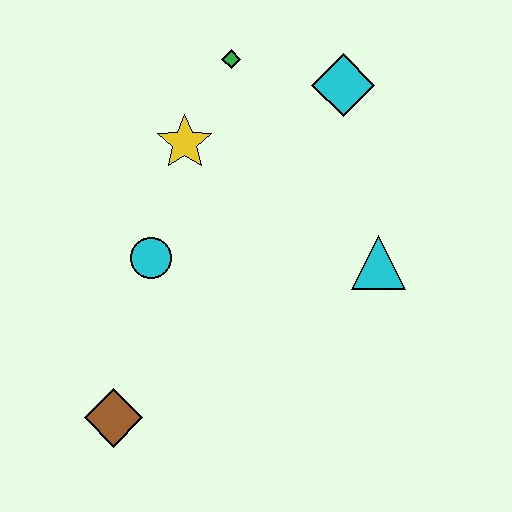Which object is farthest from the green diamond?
The brown diamond is farthest from the green diamond.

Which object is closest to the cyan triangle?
The cyan diamond is closest to the cyan triangle.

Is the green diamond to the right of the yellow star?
Yes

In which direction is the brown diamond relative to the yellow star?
The brown diamond is below the yellow star.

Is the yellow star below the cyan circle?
No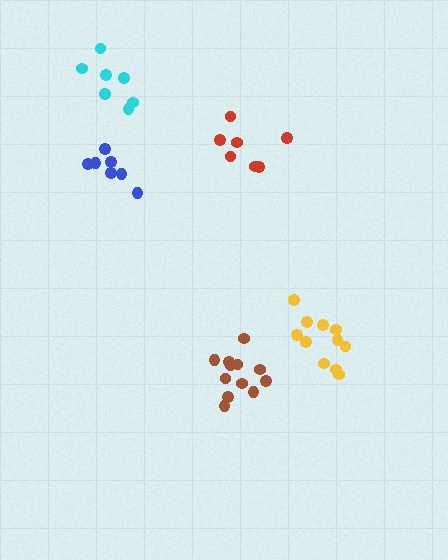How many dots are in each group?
Group 1: 7 dots, Group 2: 12 dots, Group 3: 11 dots, Group 4: 7 dots, Group 5: 7 dots (44 total).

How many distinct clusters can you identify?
There are 5 distinct clusters.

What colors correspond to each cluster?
The clusters are colored: red, brown, yellow, cyan, blue.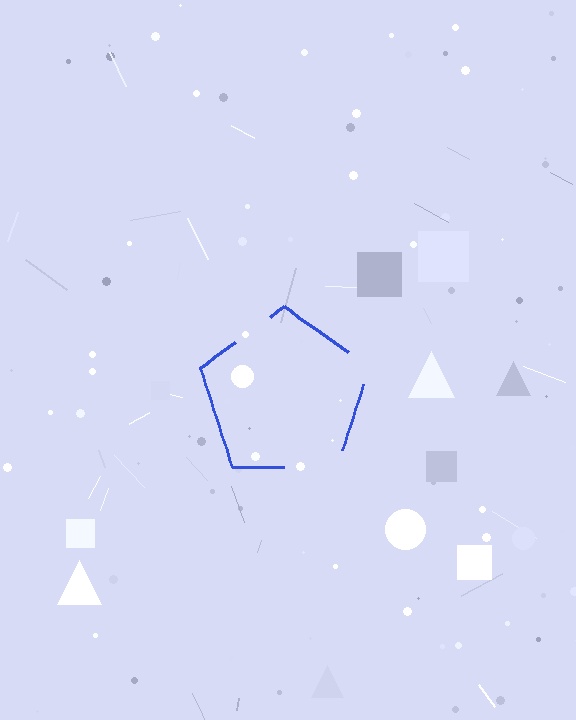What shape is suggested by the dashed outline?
The dashed outline suggests a pentagon.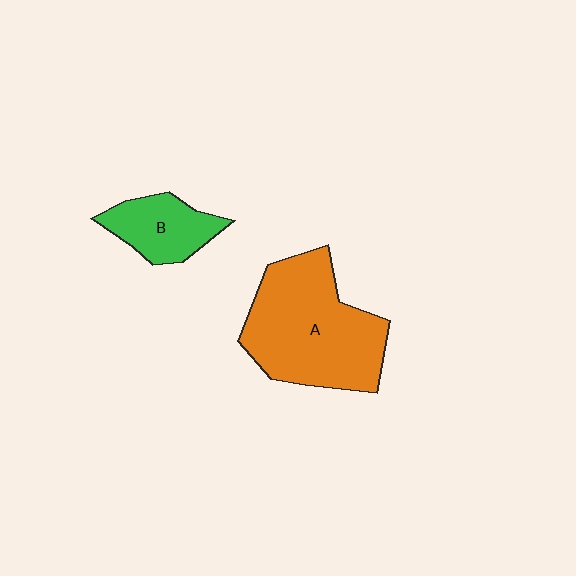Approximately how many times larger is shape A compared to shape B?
Approximately 2.5 times.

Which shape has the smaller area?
Shape B (green).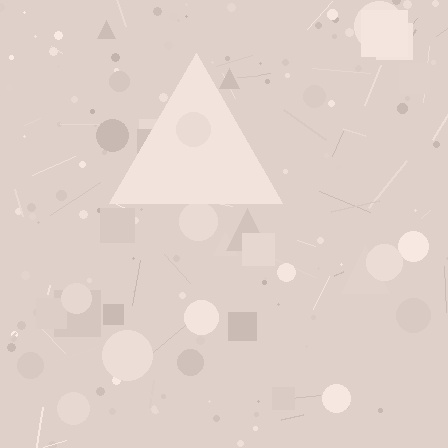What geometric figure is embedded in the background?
A triangle is embedded in the background.